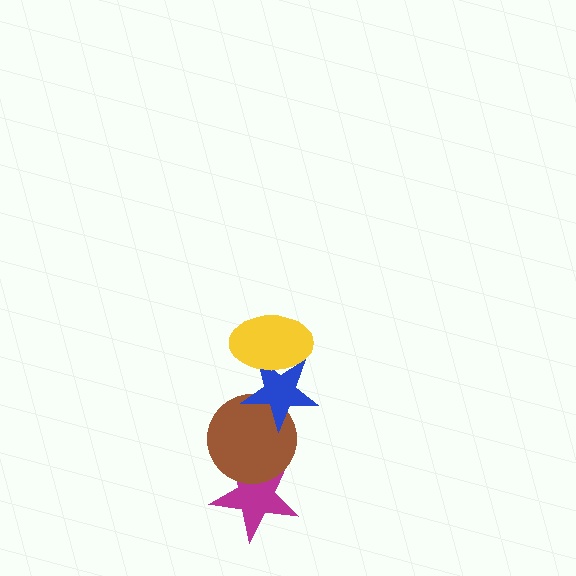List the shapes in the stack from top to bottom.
From top to bottom: the yellow ellipse, the blue star, the brown circle, the magenta star.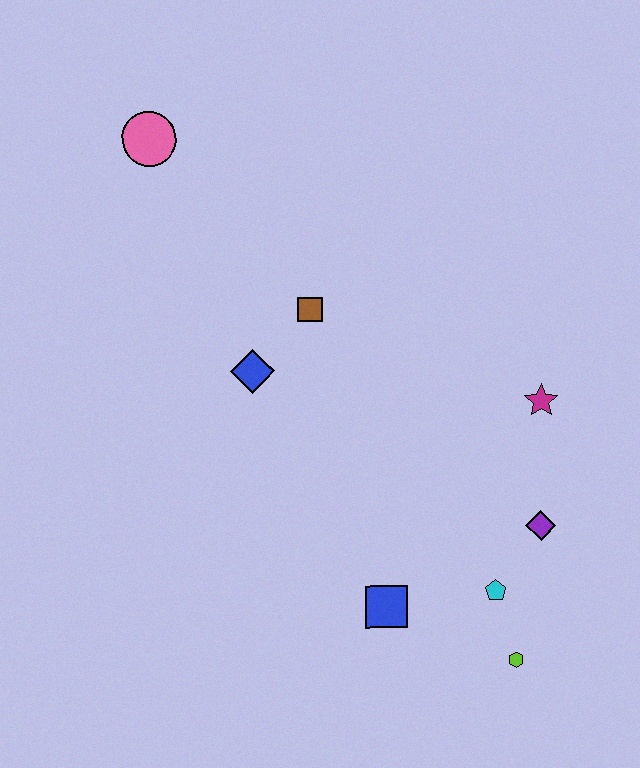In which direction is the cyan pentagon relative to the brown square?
The cyan pentagon is below the brown square.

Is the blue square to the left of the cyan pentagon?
Yes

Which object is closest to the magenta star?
The purple diamond is closest to the magenta star.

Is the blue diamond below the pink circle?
Yes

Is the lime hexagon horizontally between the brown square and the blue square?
No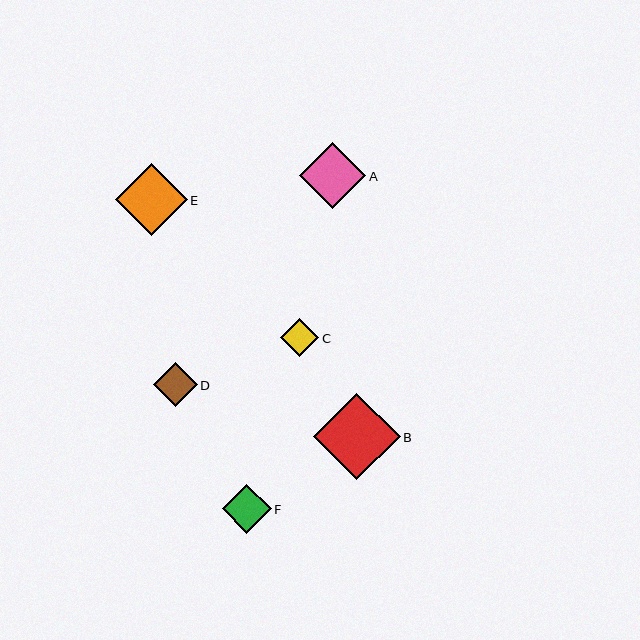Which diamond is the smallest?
Diamond C is the smallest with a size of approximately 38 pixels.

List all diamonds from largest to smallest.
From largest to smallest: B, E, A, F, D, C.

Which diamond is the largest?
Diamond B is the largest with a size of approximately 86 pixels.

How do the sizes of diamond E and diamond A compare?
Diamond E and diamond A are approximately the same size.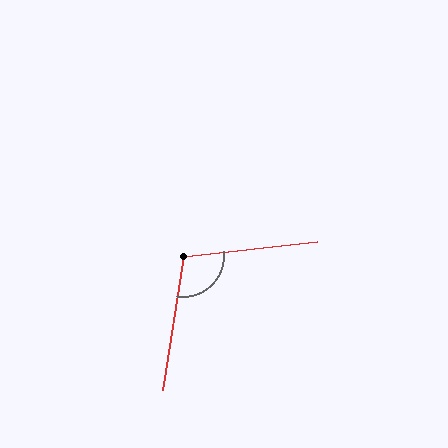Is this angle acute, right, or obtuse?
It is obtuse.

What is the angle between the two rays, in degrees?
Approximately 105 degrees.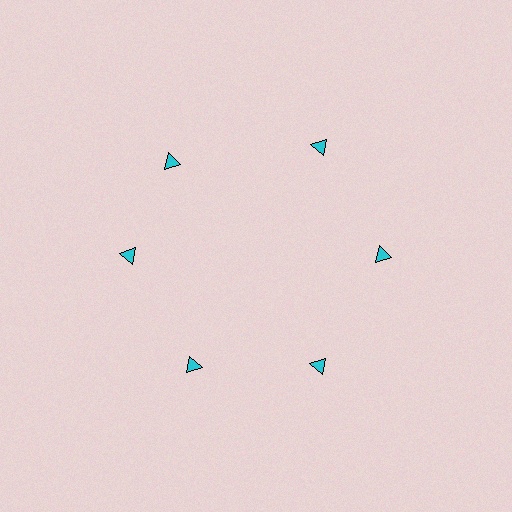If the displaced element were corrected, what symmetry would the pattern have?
It would have 6-fold rotational symmetry — the pattern would map onto itself every 60 degrees.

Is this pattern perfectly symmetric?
No. The 6 cyan triangles are arranged in a ring, but one element near the 11 o'clock position is rotated out of alignment along the ring, breaking the 6-fold rotational symmetry.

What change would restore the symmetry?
The symmetry would be restored by rotating it back into even spacing with its neighbors so that all 6 triangles sit at equal angles and equal distance from the center.